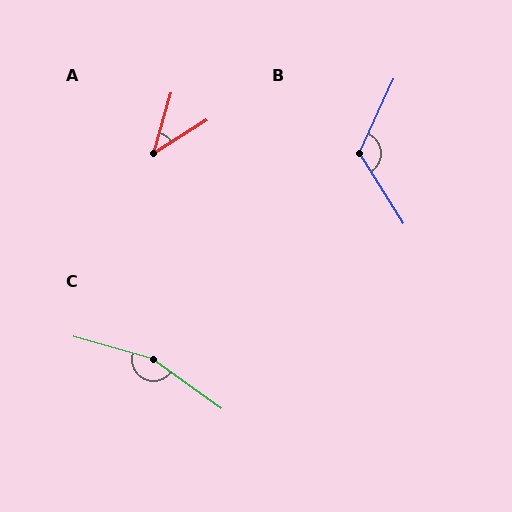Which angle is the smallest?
A, at approximately 42 degrees.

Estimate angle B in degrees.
Approximately 124 degrees.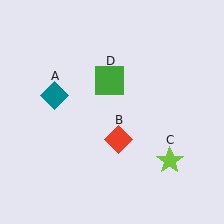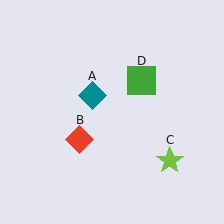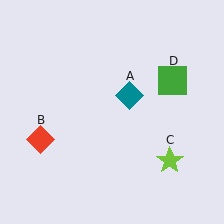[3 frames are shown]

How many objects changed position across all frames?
3 objects changed position: teal diamond (object A), red diamond (object B), green square (object D).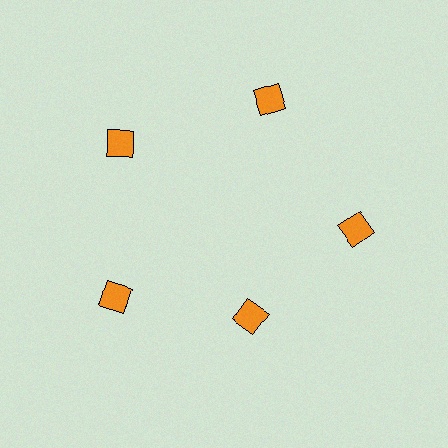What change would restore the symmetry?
The symmetry would be restored by moving it outward, back onto the ring so that all 5 squares sit at equal angles and equal distance from the center.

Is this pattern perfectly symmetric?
No. The 5 orange squares are arranged in a ring, but one element near the 5 o'clock position is pulled inward toward the center, breaking the 5-fold rotational symmetry.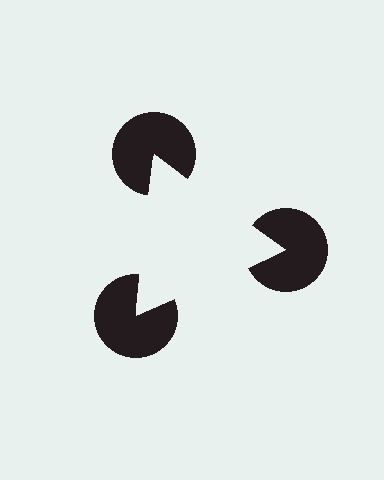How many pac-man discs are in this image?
There are 3 — one at each vertex of the illusory triangle.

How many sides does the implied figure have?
3 sides.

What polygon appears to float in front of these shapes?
An illusory triangle — its edges are inferred from the aligned wedge cuts in the pac-man discs, not physically drawn.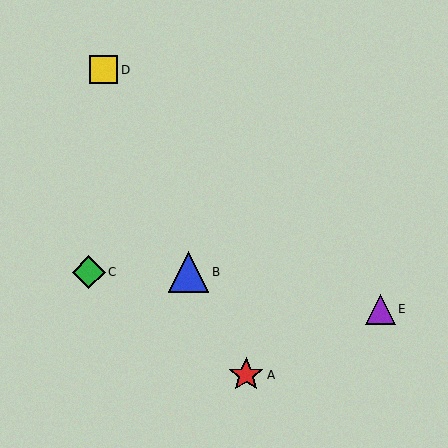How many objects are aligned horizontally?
2 objects (B, C) are aligned horizontally.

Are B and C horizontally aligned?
Yes, both are at y≈272.